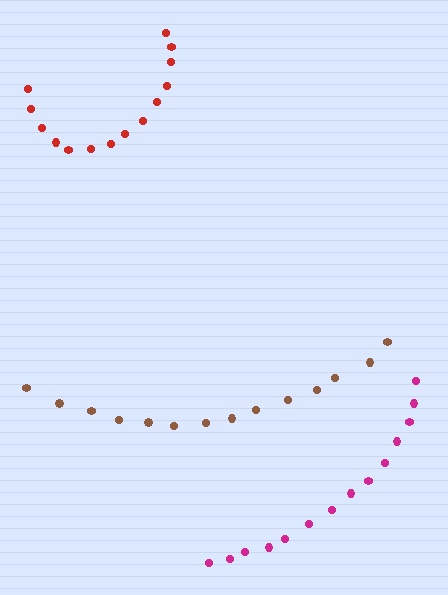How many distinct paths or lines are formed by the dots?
There are 3 distinct paths.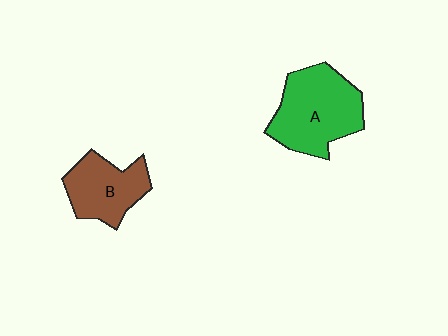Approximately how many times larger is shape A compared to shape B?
Approximately 1.4 times.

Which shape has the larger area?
Shape A (green).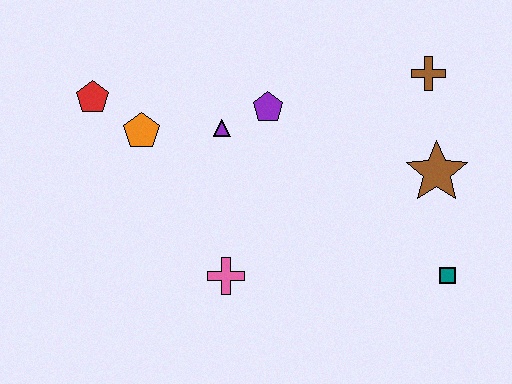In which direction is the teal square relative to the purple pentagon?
The teal square is to the right of the purple pentagon.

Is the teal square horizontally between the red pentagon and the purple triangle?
No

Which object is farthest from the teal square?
The red pentagon is farthest from the teal square.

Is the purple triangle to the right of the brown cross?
No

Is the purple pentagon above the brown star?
Yes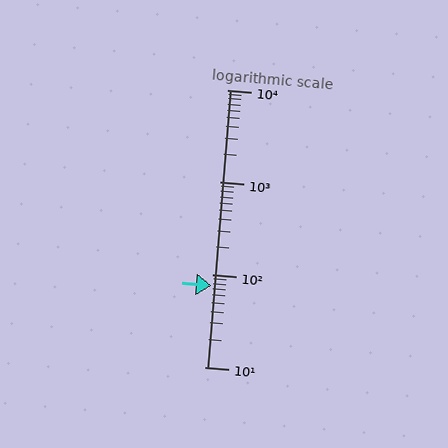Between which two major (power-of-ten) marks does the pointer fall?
The pointer is between 10 and 100.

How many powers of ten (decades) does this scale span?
The scale spans 3 decades, from 10 to 10000.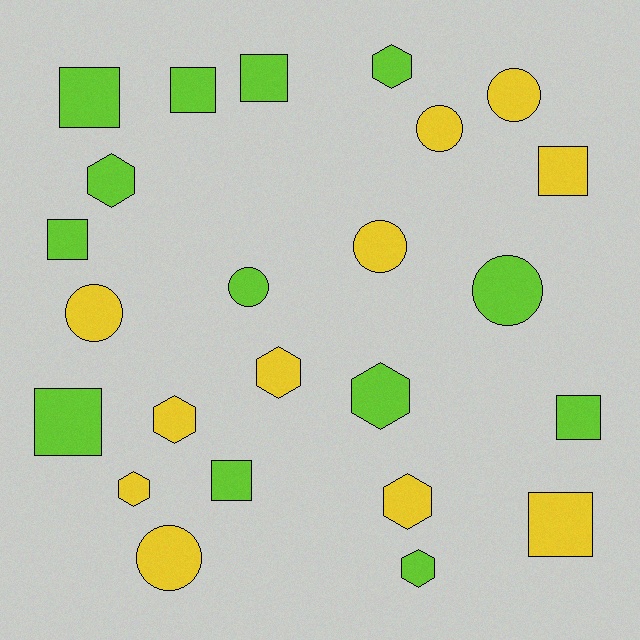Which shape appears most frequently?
Square, with 9 objects.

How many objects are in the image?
There are 24 objects.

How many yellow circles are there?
There are 5 yellow circles.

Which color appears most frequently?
Lime, with 13 objects.